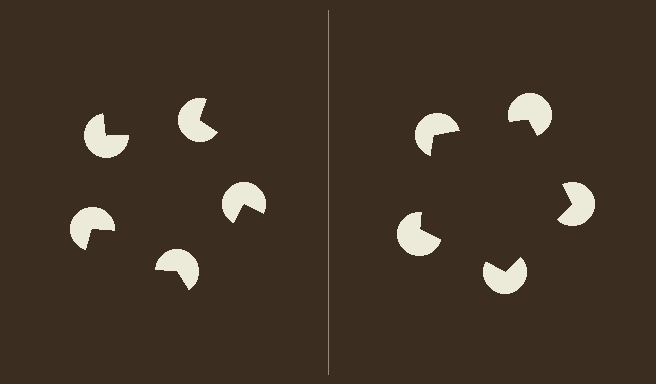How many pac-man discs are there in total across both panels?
10 — 5 on each side.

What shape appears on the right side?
An illusory pentagon.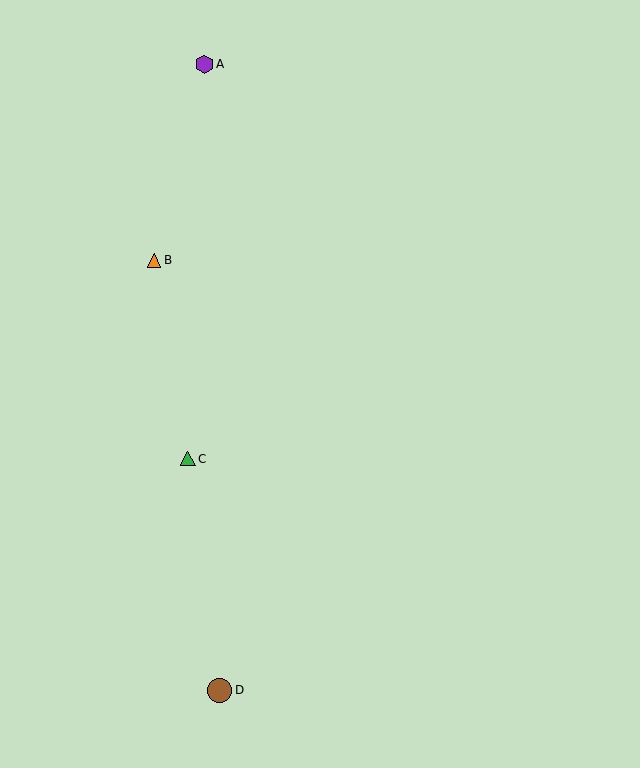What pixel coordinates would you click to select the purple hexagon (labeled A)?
Click at (204, 64) to select the purple hexagon A.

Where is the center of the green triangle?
The center of the green triangle is at (188, 459).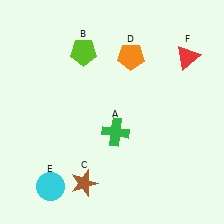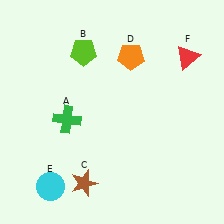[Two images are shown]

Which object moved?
The green cross (A) moved left.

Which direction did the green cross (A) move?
The green cross (A) moved left.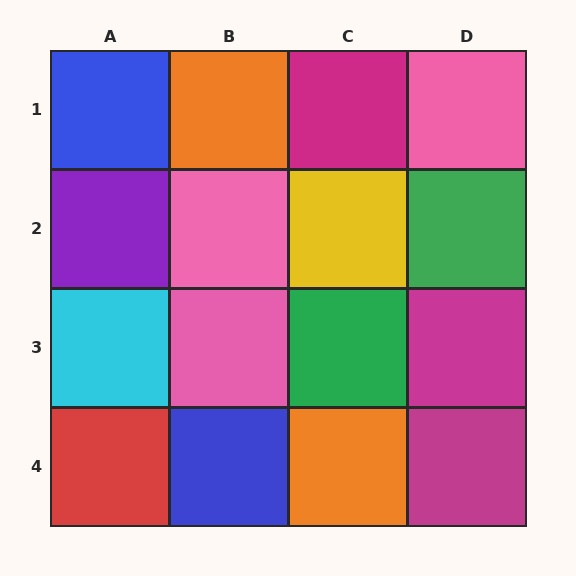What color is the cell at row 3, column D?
Magenta.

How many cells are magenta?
3 cells are magenta.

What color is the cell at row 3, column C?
Green.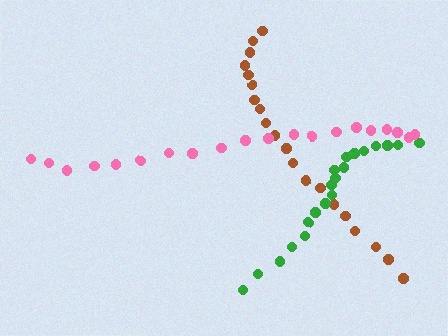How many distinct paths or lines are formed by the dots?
There are 3 distinct paths.